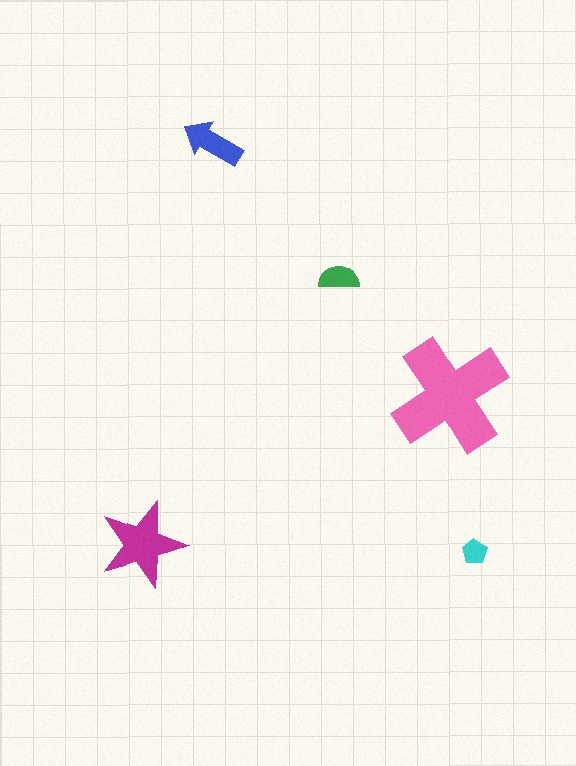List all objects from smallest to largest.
The cyan pentagon, the green semicircle, the blue arrow, the magenta star, the pink cross.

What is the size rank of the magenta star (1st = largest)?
2nd.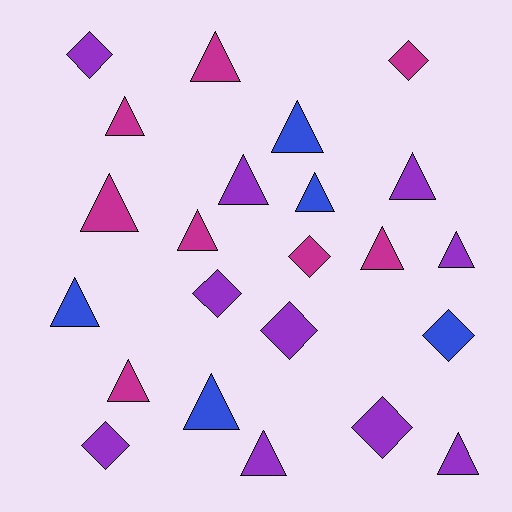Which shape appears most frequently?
Triangle, with 15 objects.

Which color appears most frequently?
Purple, with 10 objects.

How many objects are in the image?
There are 23 objects.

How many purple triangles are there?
There are 5 purple triangles.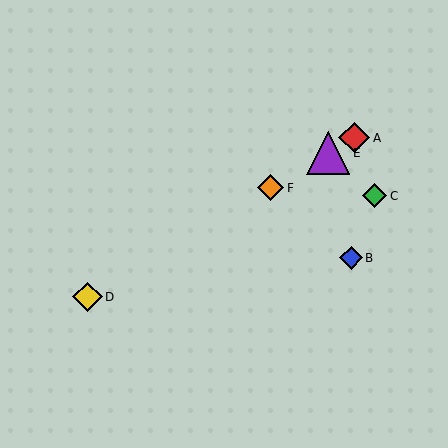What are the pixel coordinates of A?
Object A is at (354, 138).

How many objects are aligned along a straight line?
4 objects (A, D, E, F) are aligned along a straight line.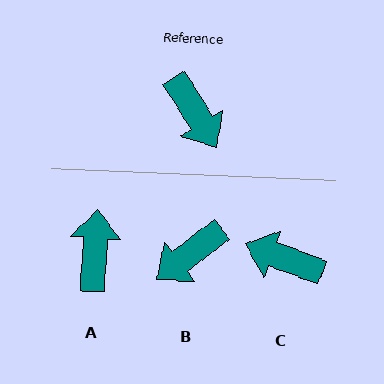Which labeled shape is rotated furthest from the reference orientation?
A, about 145 degrees away.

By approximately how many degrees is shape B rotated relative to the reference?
Approximately 84 degrees clockwise.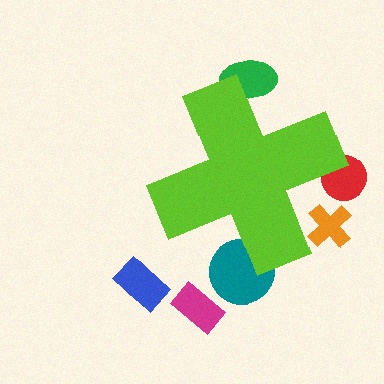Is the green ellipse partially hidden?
Yes, the green ellipse is partially hidden behind the lime cross.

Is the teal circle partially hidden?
Yes, the teal circle is partially hidden behind the lime cross.